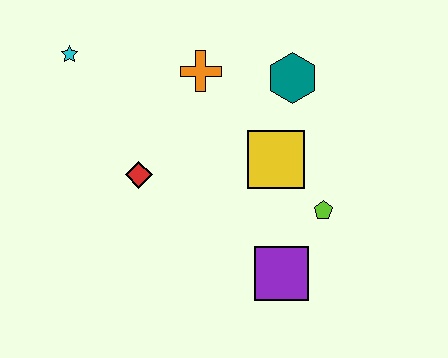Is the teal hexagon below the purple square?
No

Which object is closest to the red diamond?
The orange cross is closest to the red diamond.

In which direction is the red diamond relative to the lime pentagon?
The red diamond is to the left of the lime pentagon.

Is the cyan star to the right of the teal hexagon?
No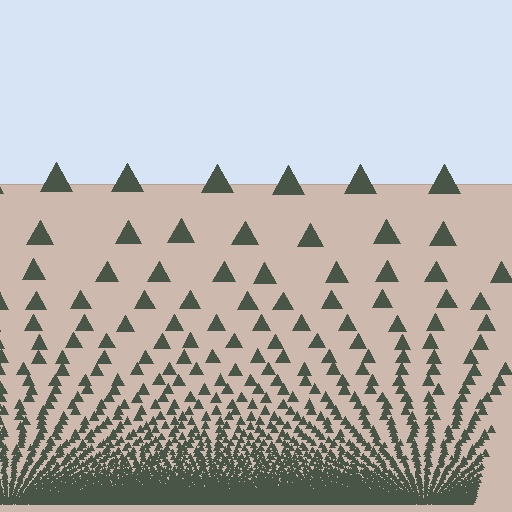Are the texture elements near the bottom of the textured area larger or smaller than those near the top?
Smaller. The gradient is inverted — elements near the bottom are smaller and denser.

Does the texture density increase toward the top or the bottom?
Density increases toward the bottom.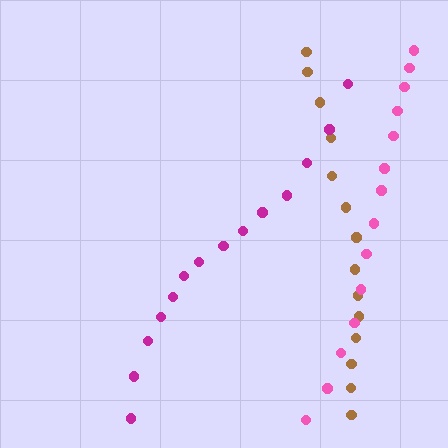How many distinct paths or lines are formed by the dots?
There are 3 distinct paths.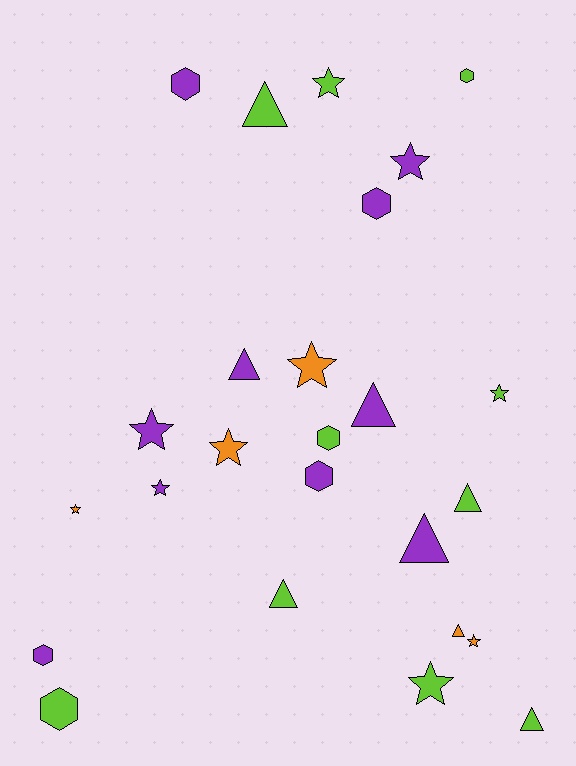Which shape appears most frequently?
Star, with 10 objects.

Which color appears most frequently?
Purple, with 10 objects.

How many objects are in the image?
There are 25 objects.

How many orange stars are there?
There are 4 orange stars.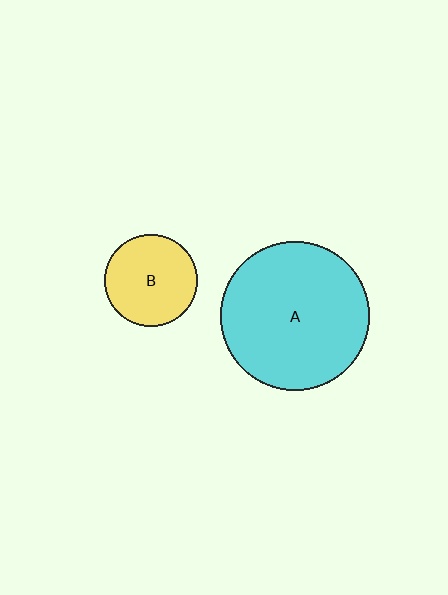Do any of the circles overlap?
No, none of the circles overlap.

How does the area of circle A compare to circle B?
Approximately 2.6 times.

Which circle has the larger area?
Circle A (cyan).